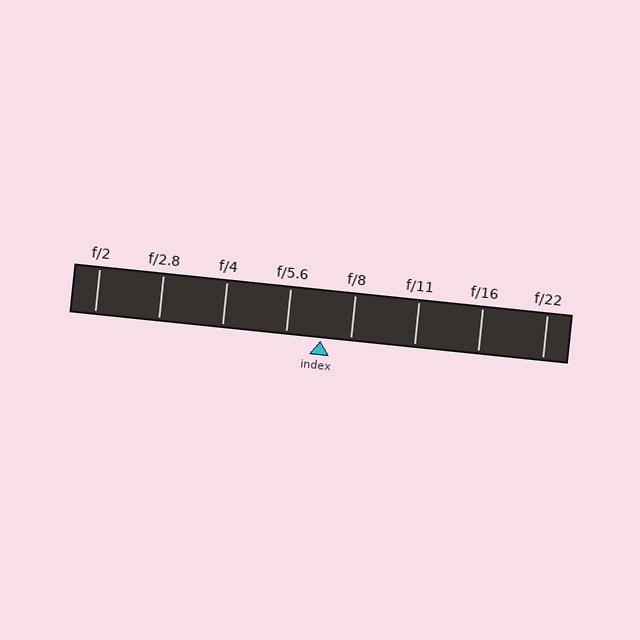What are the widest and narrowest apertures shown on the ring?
The widest aperture shown is f/2 and the narrowest is f/22.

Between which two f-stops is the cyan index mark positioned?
The index mark is between f/5.6 and f/8.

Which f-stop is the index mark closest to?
The index mark is closest to f/8.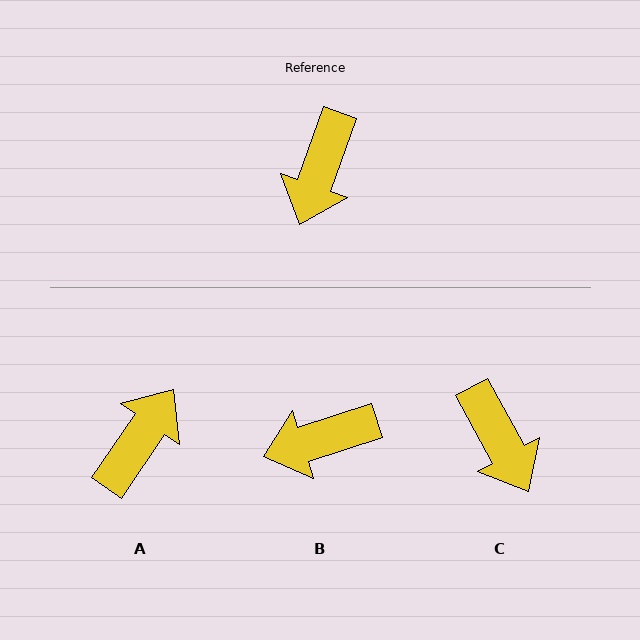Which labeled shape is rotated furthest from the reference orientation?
A, about 166 degrees away.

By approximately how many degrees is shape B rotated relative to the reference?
Approximately 52 degrees clockwise.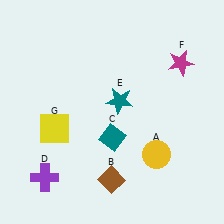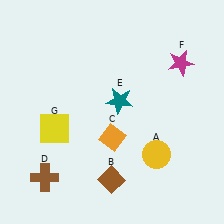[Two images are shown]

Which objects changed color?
C changed from teal to orange. D changed from purple to brown.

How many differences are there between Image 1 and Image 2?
There are 2 differences between the two images.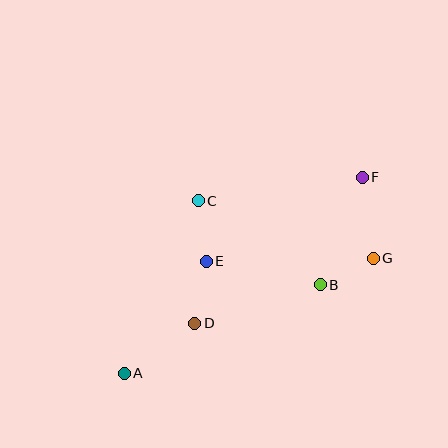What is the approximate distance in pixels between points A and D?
The distance between A and D is approximately 87 pixels.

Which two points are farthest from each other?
Points A and F are farthest from each other.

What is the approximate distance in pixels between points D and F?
The distance between D and F is approximately 222 pixels.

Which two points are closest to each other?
Points B and G are closest to each other.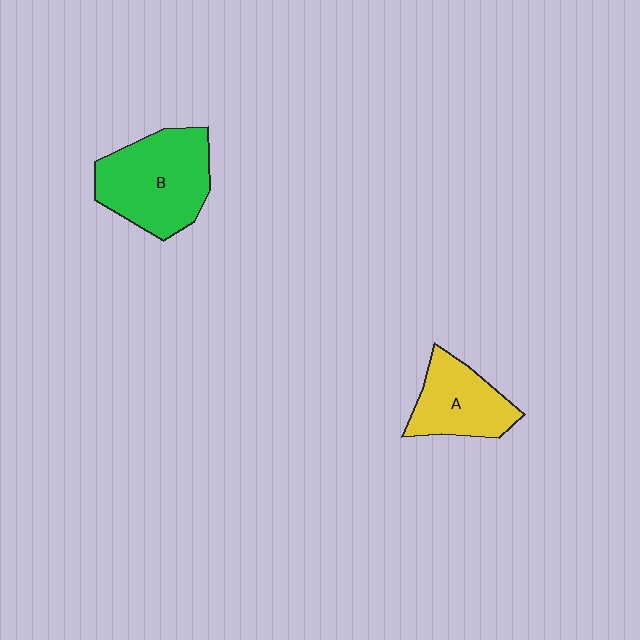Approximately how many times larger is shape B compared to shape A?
Approximately 1.5 times.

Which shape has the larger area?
Shape B (green).